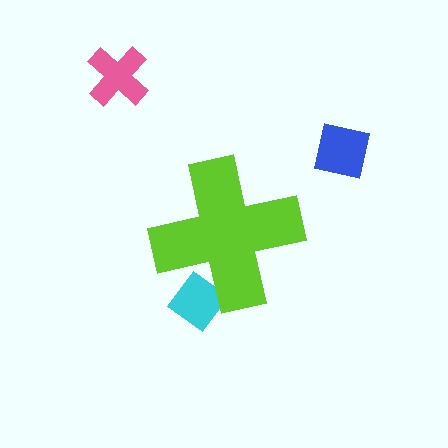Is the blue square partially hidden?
No, the blue square is fully visible.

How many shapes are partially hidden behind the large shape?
1 shape is partially hidden.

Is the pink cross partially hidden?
No, the pink cross is fully visible.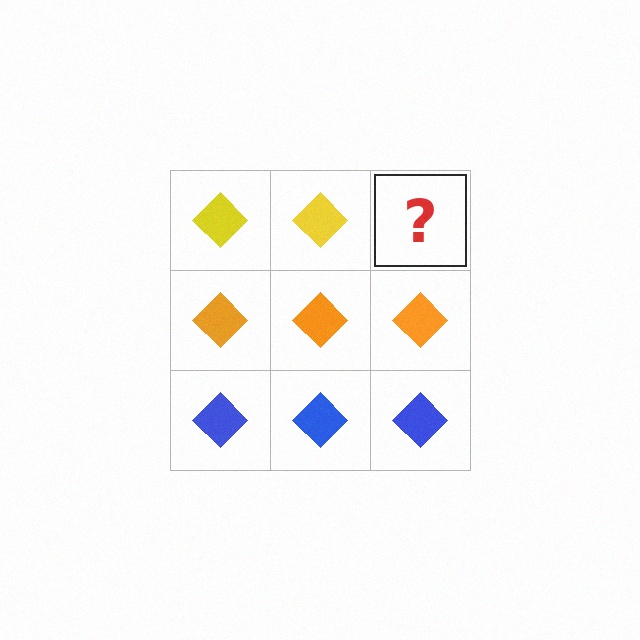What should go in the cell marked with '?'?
The missing cell should contain a yellow diamond.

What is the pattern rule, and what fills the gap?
The rule is that each row has a consistent color. The gap should be filled with a yellow diamond.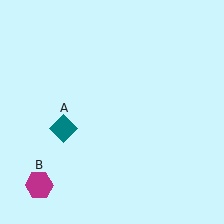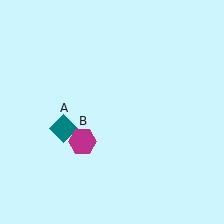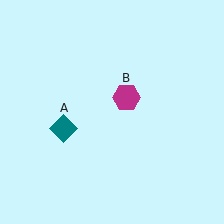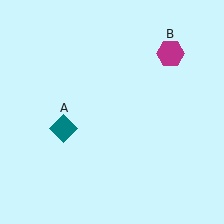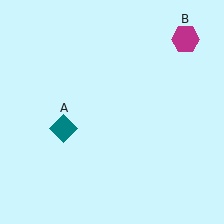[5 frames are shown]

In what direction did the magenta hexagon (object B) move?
The magenta hexagon (object B) moved up and to the right.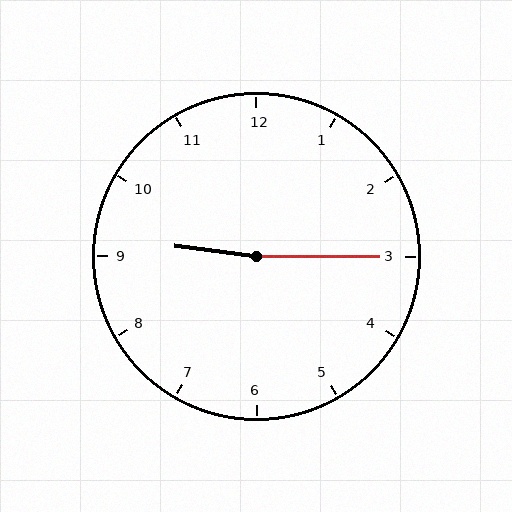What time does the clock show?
9:15.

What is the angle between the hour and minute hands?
Approximately 172 degrees.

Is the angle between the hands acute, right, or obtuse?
It is obtuse.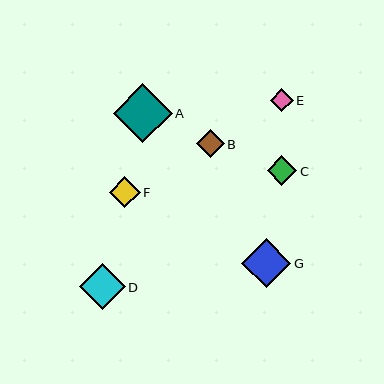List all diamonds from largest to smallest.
From largest to smallest: A, G, D, F, C, B, E.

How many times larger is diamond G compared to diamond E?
Diamond G is approximately 2.2 times the size of diamond E.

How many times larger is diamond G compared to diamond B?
Diamond G is approximately 1.8 times the size of diamond B.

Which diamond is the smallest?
Diamond E is the smallest with a size of approximately 22 pixels.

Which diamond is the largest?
Diamond A is the largest with a size of approximately 59 pixels.